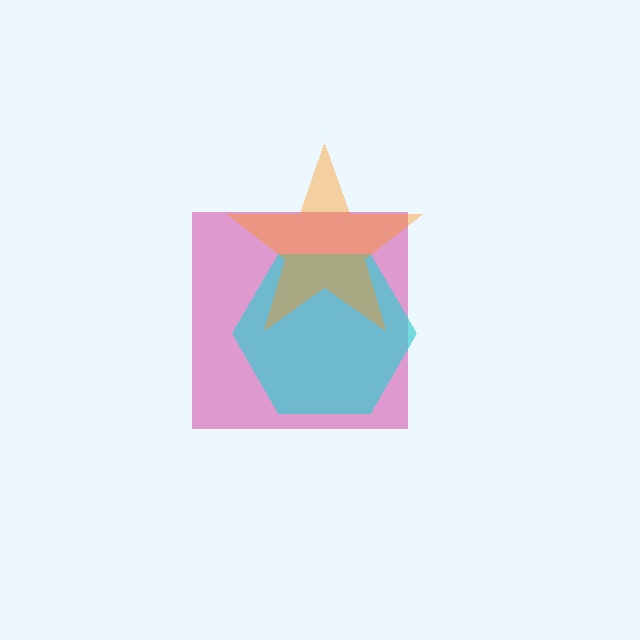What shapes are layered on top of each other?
The layered shapes are: a magenta square, a cyan hexagon, an orange star.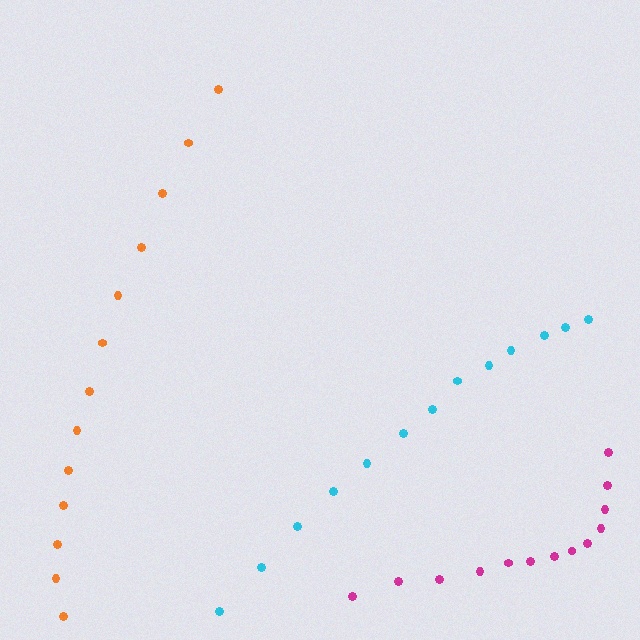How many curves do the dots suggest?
There are 3 distinct paths.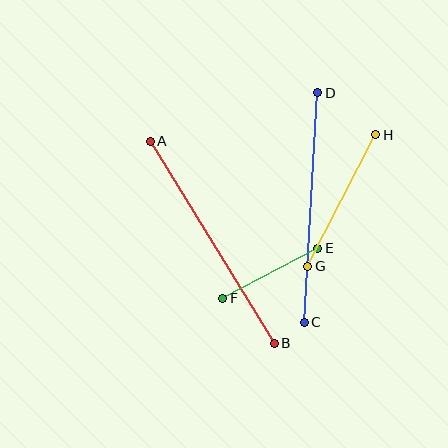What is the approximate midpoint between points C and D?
The midpoint is at approximately (311, 207) pixels.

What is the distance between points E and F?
The distance is approximately 107 pixels.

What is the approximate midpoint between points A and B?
The midpoint is at approximately (212, 242) pixels.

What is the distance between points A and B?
The distance is approximately 237 pixels.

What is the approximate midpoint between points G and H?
The midpoint is at approximately (342, 201) pixels.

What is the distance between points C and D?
The distance is approximately 230 pixels.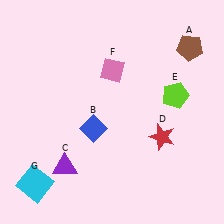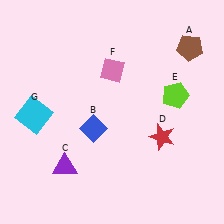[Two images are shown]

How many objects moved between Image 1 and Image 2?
1 object moved between the two images.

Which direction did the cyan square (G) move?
The cyan square (G) moved up.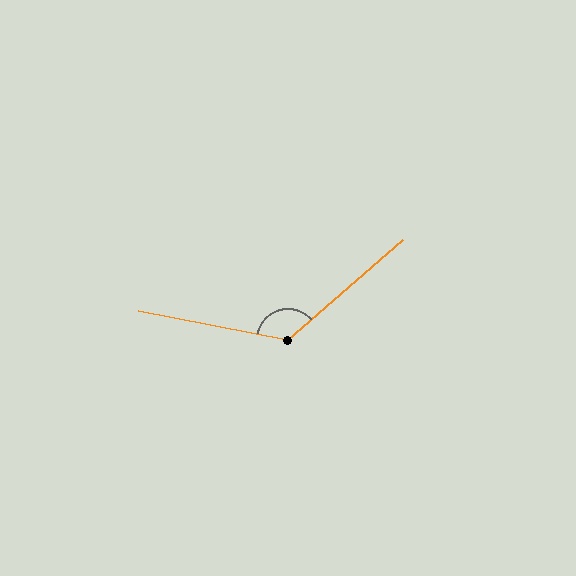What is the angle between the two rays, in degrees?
Approximately 128 degrees.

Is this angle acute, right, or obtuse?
It is obtuse.